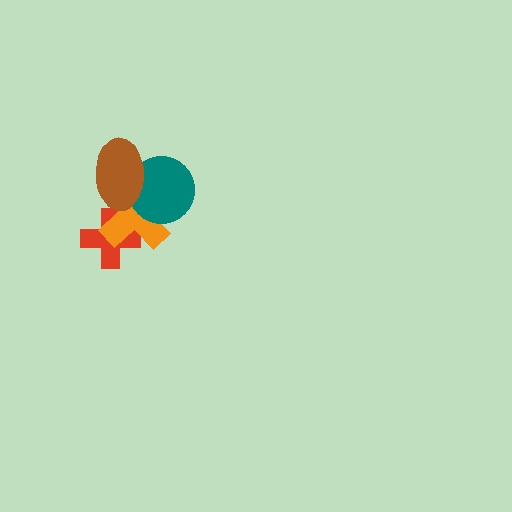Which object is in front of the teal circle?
The brown ellipse is in front of the teal circle.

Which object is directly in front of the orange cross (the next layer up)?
The teal circle is directly in front of the orange cross.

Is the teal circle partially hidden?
Yes, it is partially covered by another shape.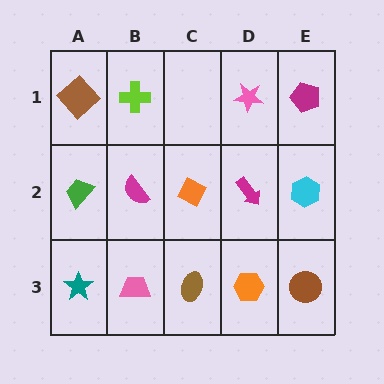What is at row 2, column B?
A magenta semicircle.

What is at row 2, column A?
A green trapezoid.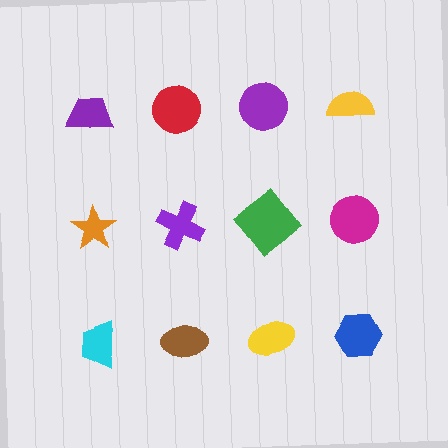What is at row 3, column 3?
A yellow ellipse.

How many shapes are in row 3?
4 shapes.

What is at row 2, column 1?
An orange star.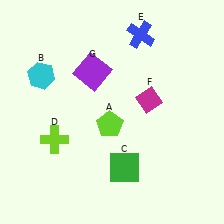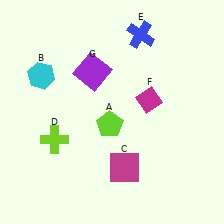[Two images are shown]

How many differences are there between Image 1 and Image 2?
There is 1 difference between the two images.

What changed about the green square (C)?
In Image 1, C is green. In Image 2, it changed to magenta.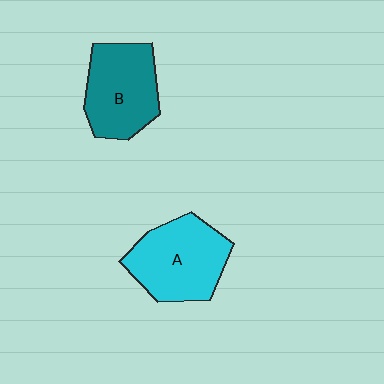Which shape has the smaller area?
Shape B (teal).